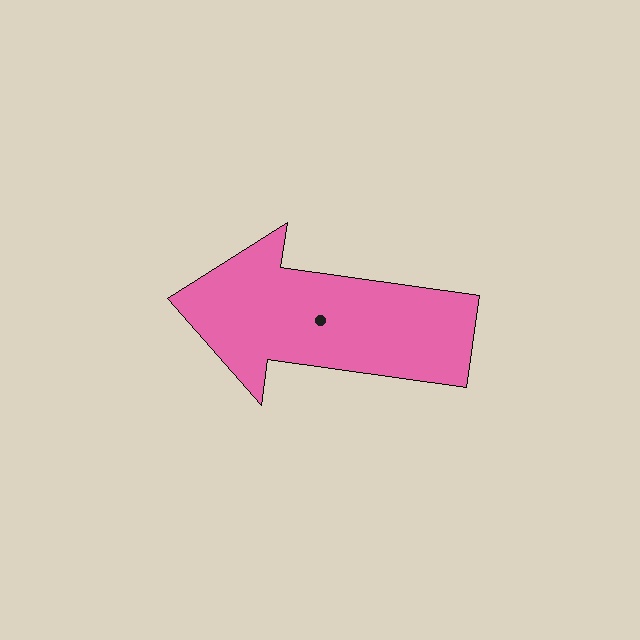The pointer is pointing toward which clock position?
Roughly 9 o'clock.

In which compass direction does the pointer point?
West.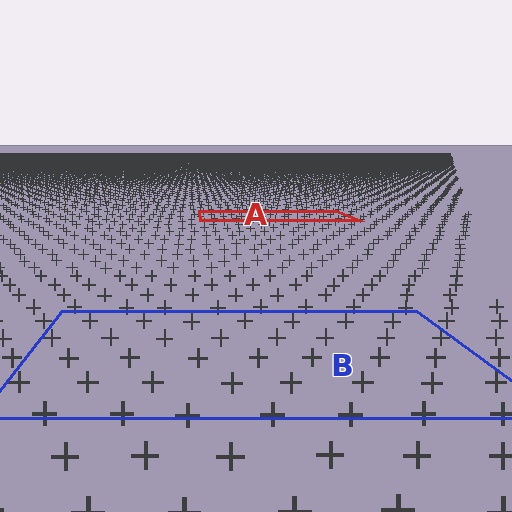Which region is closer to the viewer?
Region B is closer. The texture elements there are larger and more spread out.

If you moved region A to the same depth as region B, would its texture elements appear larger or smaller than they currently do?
They would appear larger. At a closer depth, the same texture elements are projected at a bigger on-screen size.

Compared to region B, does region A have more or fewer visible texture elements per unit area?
Region A has more texture elements per unit area — they are packed more densely because it is farther away.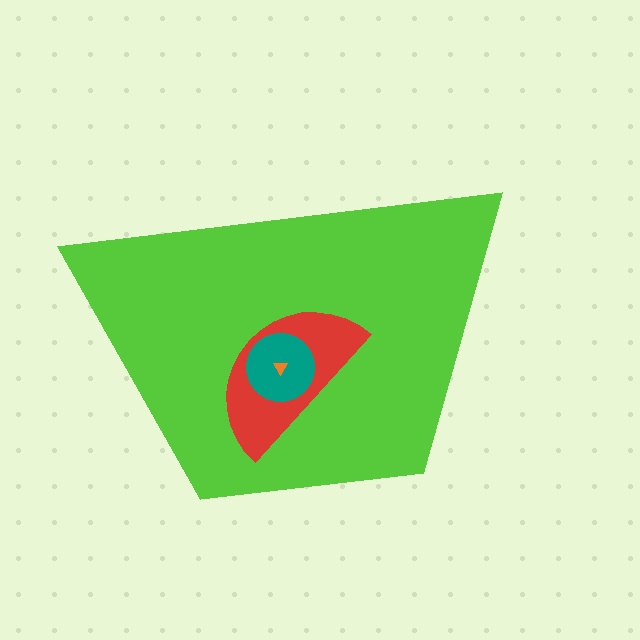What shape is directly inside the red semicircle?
The teal circle.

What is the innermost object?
The orange triangle.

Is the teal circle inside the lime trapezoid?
Yes.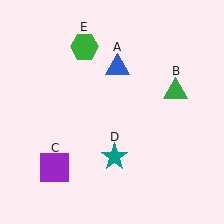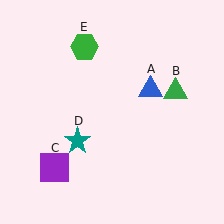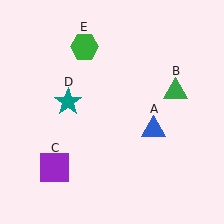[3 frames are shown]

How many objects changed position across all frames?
2 objects changed position: blue triangle (object A), teal star (object D).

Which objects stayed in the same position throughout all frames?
Green triangle (object B) and purple square (object C) and green hexagon (object E) remained stationary.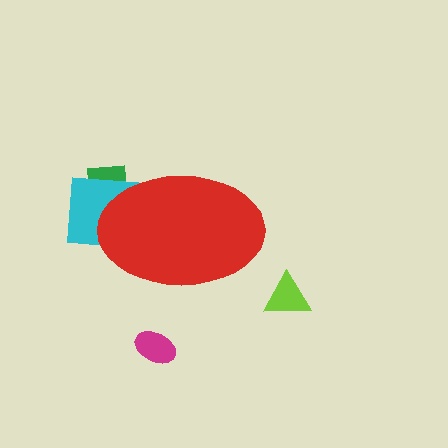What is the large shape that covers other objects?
A red ellipse.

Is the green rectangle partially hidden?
Yes, the green rectangle is partially hidden behind the red ellipse.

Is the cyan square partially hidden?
Yes, the cyan square is partially hidden behind the red ellipse.